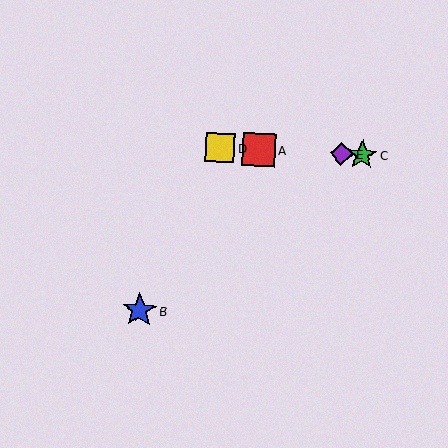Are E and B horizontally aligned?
No, E is at y≈154 and B is at y≈310.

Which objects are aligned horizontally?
Objects A, C, D, E are aligned horizontally.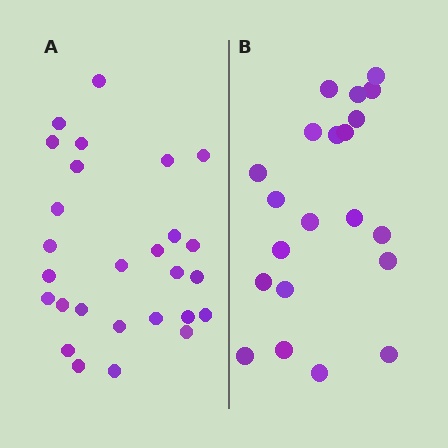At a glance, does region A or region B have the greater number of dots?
Region A (the left region) has more dots.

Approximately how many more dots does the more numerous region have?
Region A has about 6 more dots than region B.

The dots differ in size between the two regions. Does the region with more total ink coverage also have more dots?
No. Region B has more total ink coverage because its dots are larger, but region A actually contains more individual dots. Total area can be misleading — the number of items is what matters here.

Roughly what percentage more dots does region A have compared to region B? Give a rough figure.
About 30% more.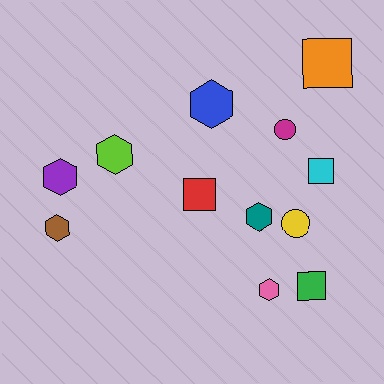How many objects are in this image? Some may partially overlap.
There are 12 objects.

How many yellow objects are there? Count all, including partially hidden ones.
There is 1 yellow object.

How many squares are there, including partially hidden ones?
There are 4 squares.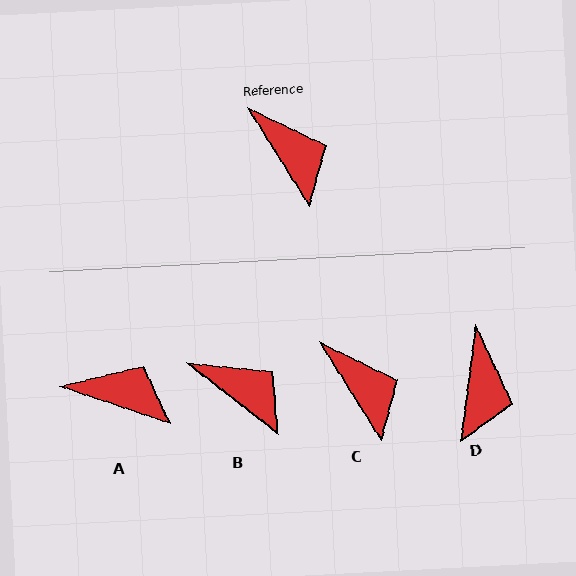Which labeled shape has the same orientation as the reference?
C.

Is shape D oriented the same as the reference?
No, it is off by about 39 degrees.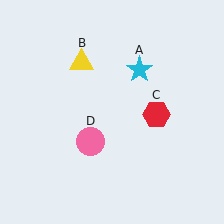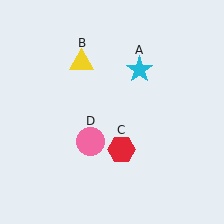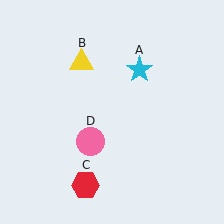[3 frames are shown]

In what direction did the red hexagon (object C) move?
The red hexagon (object C) moved down and to the left.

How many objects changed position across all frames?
1 object changed position: red hexagon (object C).